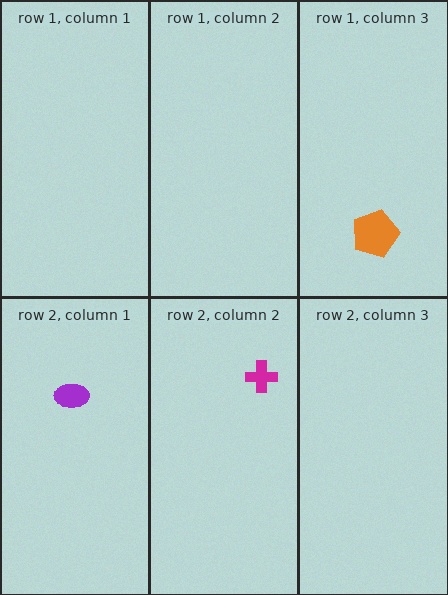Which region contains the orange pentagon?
The row 1, column 3 region.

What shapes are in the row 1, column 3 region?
The orange pentagon.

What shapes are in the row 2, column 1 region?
The purple ellipse.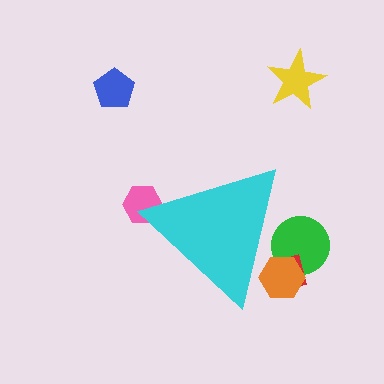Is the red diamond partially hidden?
Yes, the red diamond is partially hidden behind the cyan triangle.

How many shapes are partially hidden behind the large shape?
4 shapes are partially hidden.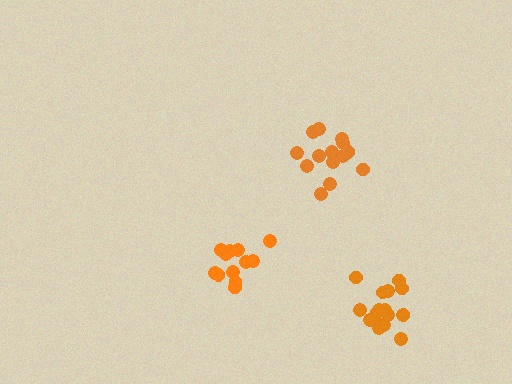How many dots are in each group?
Group 1: 12 dots, Group 2: 15 dots, Group 3: 17 dots (44 total).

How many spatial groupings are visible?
There are 3 spatial groupings.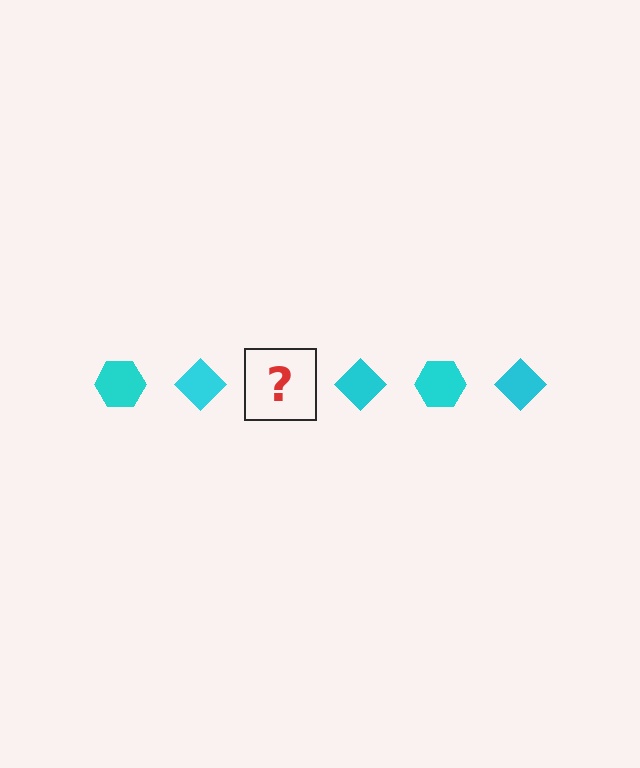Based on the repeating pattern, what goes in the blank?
The blank should be a cyan hexagon.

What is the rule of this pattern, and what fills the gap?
The rule is that the pattern cycles through hexagon, diamond shapes in cyan. The gap should be filled with a cyan hexagon.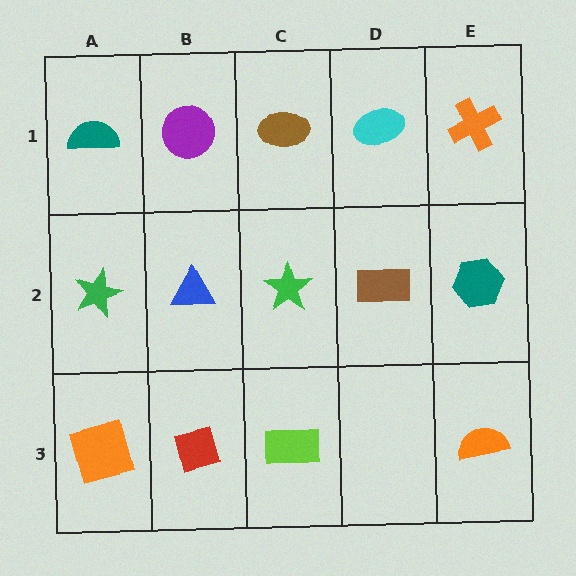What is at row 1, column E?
An orange cross.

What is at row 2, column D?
A brown rectangle.